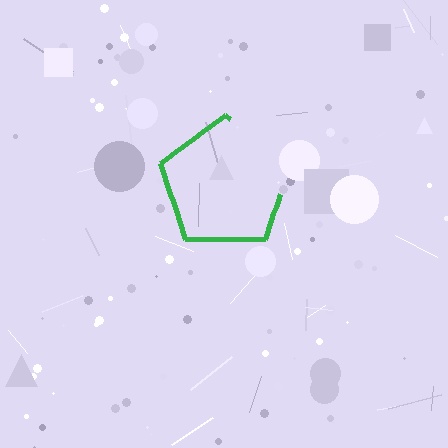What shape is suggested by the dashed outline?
The dashed outline suggests a pentagon.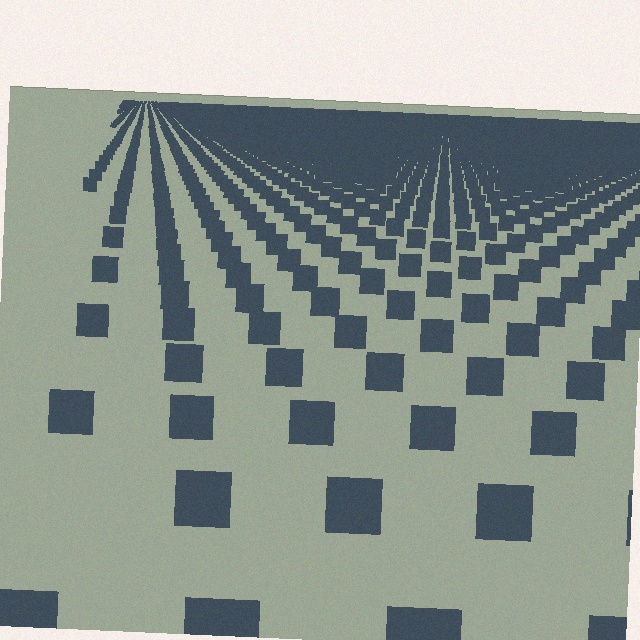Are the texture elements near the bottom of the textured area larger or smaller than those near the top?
Larger. Near the bottom, elements are closer to the viewer and appear at a bigger on-screen size.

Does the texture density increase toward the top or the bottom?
Density increases toward the top.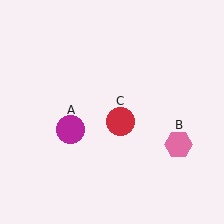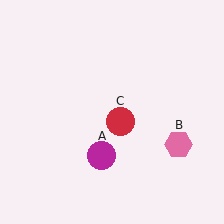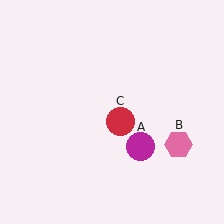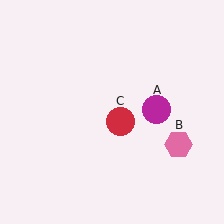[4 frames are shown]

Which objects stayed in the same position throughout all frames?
Pink hexagon (object B) and red circle (object C) remained stationary.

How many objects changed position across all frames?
1 object changed position: magenta circle (object A).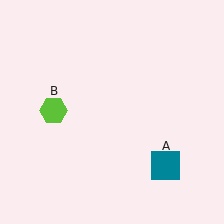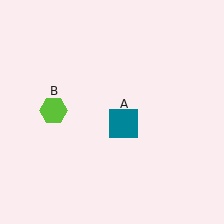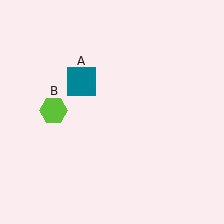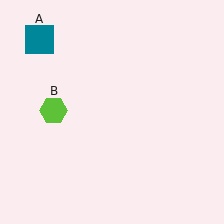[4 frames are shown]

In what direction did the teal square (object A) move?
The teal square (object A) moved up and to the left.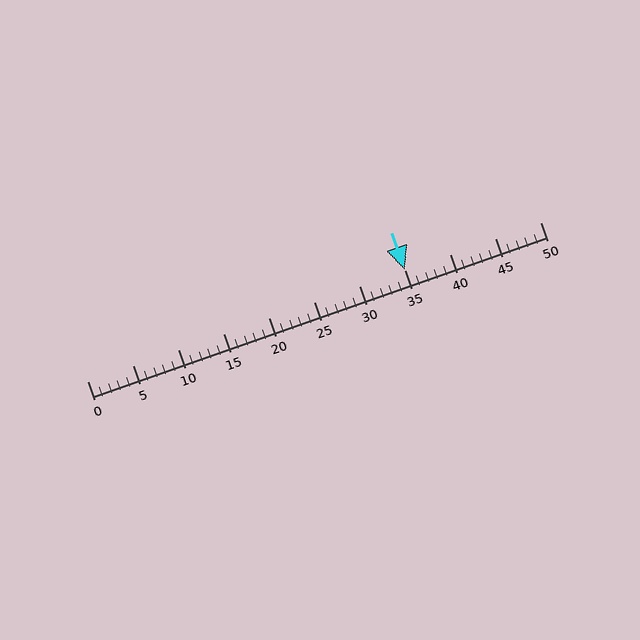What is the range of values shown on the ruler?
The ruler shows values from 0 to 50.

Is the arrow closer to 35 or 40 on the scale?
The arrow is closer to 35.